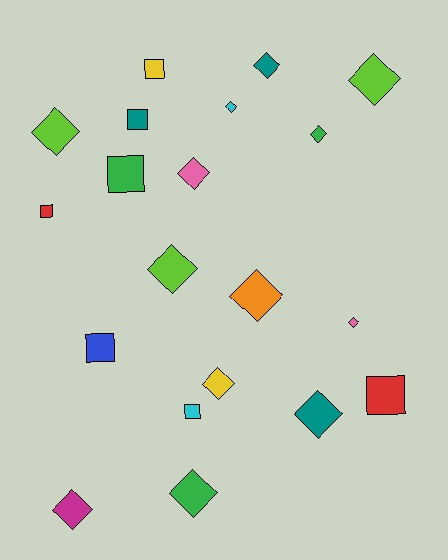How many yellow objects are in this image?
There are 2 yellow objects.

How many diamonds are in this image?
There are 13 diamonds.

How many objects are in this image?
There are 20 objects.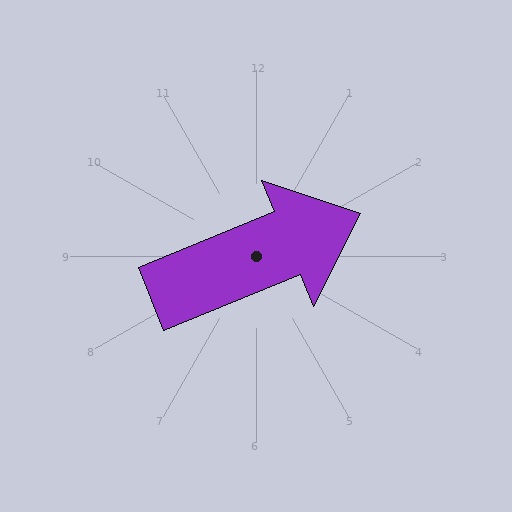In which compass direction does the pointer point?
East.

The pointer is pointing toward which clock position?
Roughly 2 o'clock.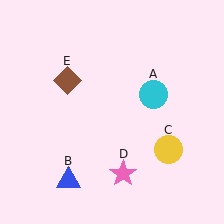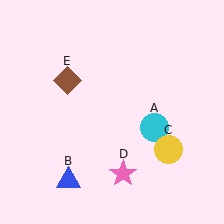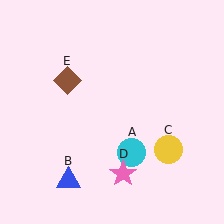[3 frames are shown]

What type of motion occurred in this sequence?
The cyan circle (object A) rotated clockwise around the center of the scene.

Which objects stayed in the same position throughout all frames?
Blue triangle (object B) and yellow circle (object C) and pink star (object D) and brown diamond (object E) remained stationary.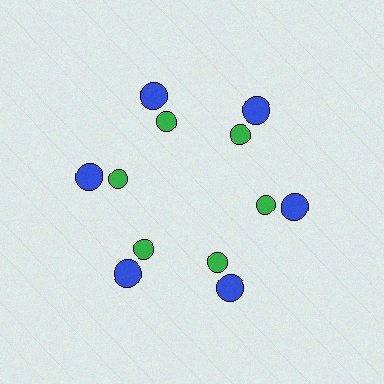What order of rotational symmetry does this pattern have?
This pattern has 6-fold rotational symmetry.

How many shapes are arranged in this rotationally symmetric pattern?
There are 12 shapes, arranged in 6 groups of 2.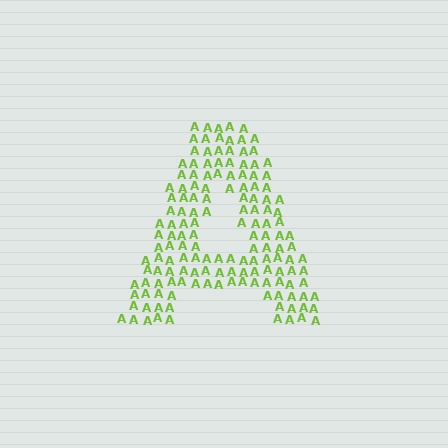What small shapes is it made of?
It is made of small letter A's.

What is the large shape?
The large shape is the letter A.